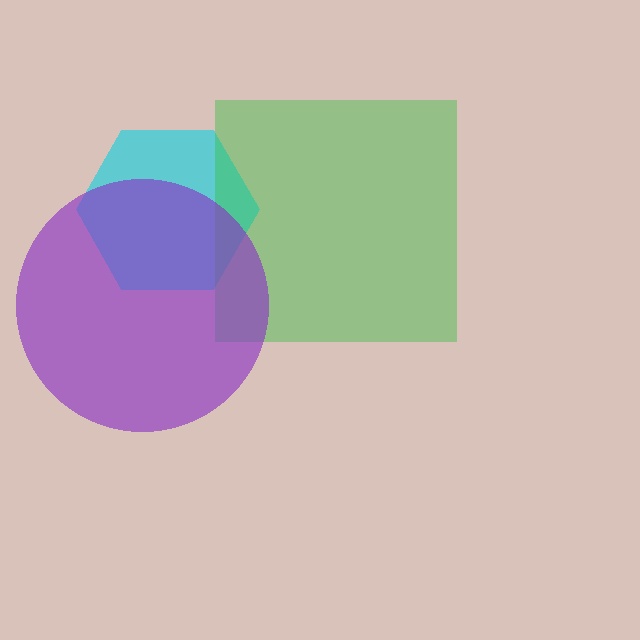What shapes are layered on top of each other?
The layered shapes are: a cyan hexagon, a green square, a purple circle.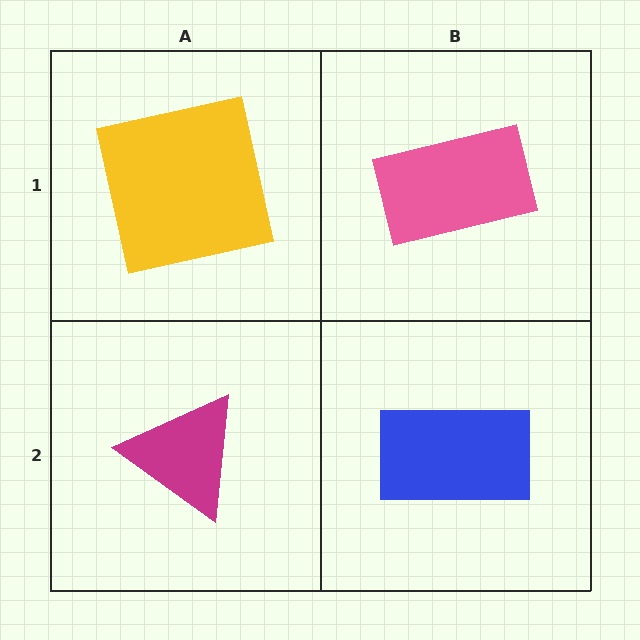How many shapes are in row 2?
2 shapes.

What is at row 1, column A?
A yellow square.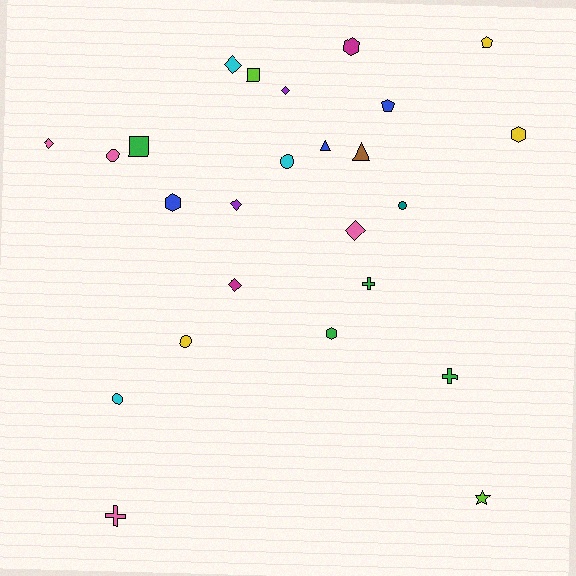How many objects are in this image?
There are 25 objects.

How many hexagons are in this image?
There are 4 hexagons.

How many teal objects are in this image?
There is 1 teal object.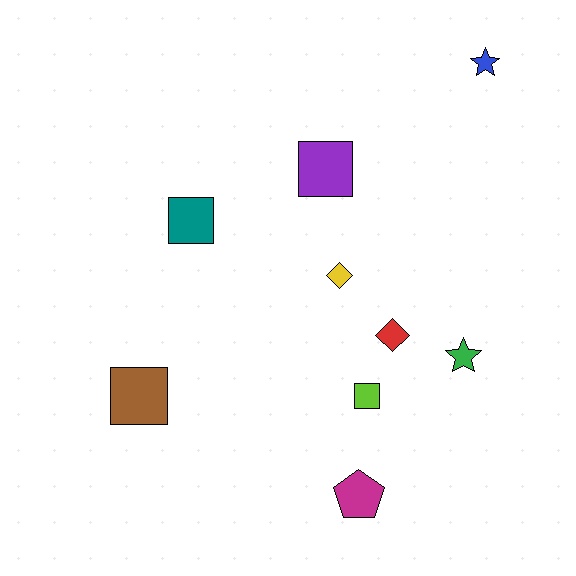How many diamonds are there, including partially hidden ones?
There are 2 diamonds.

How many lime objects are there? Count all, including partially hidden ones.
There is 1 lime object.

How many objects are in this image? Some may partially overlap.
There are 9 objects.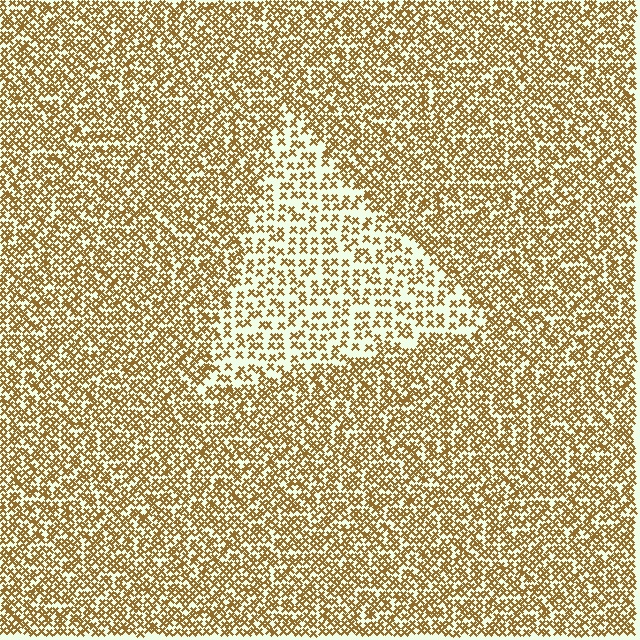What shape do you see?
I see a triangle.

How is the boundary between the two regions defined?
The boundary is defined by a change in element density (approximately 2.0x ratio). All elements are the same color, size, and shape.